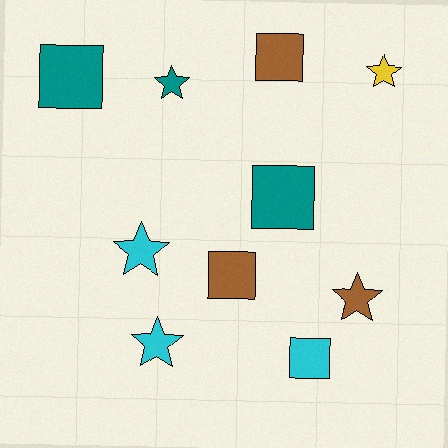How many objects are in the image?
There are 10 objects.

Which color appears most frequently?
Cyan, with 3 objects.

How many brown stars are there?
There is 1 brown star.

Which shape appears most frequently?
Square, with 5 objects.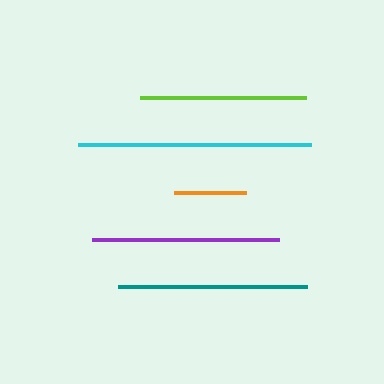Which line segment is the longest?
The cyan line is the longest at approximately 233 pixels.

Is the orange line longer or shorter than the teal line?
The teal line is longer than the orange line.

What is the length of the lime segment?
The lime segment is approximately 165 pixels long.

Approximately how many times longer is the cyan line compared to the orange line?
The cyan line is approximately 3.2 times the length of the orange line.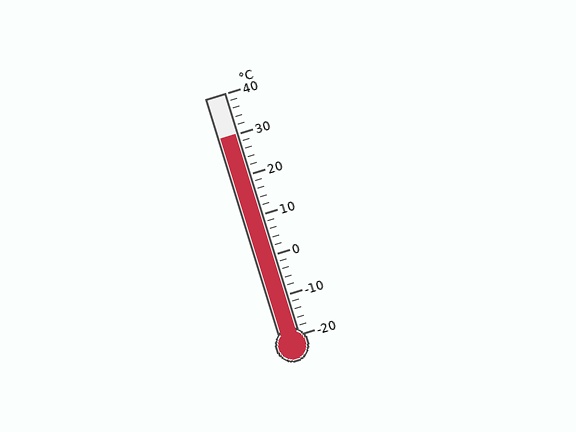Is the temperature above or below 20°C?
The temperature is above 20°C.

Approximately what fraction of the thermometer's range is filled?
The thermometer is filled to approximately 85% of its range.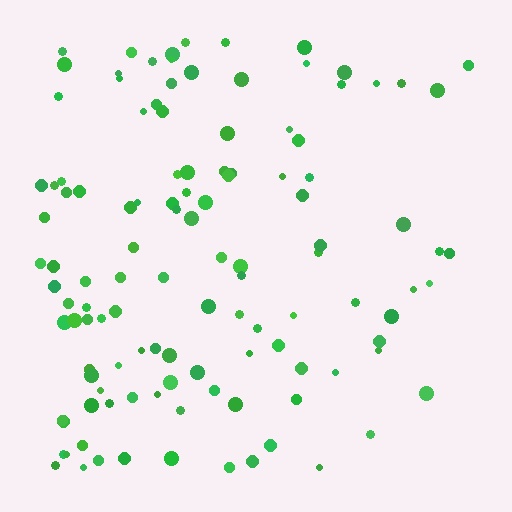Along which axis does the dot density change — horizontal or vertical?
Horizontal.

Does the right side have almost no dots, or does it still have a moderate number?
Still a moderate number, just noticeably fewer than the left.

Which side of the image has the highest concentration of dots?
The left.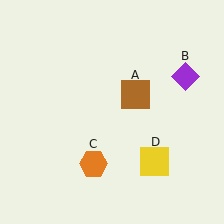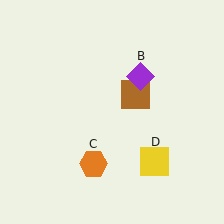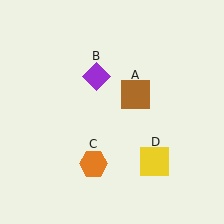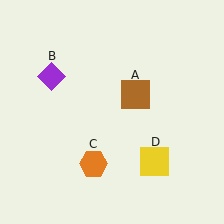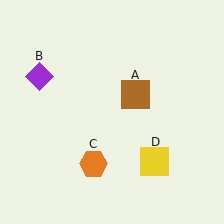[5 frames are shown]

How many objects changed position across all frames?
1 object changed position: purple diamond (object B).